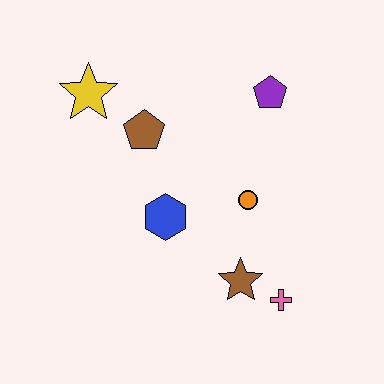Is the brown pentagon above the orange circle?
Yes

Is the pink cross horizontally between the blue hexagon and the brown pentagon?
No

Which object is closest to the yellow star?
The brown pentagon is closest to the yellow star.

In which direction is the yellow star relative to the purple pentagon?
The yellow star is to the left of the purple pentagon.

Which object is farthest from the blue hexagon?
The purple pentagon is farthest from the blue hexagon.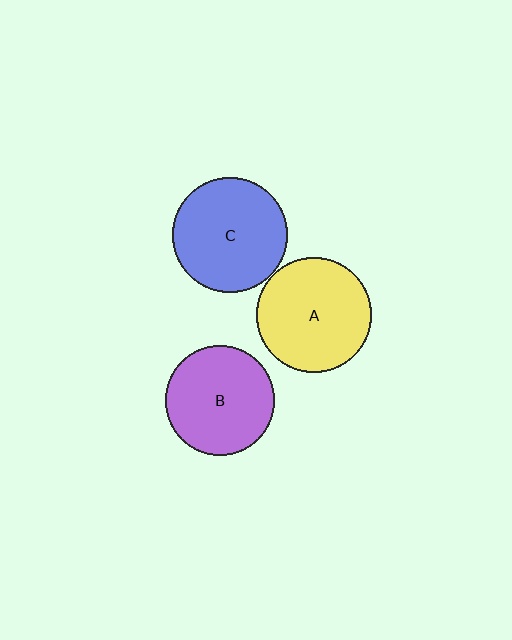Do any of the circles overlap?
No, none of the circles overlap.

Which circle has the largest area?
Circle C (blue).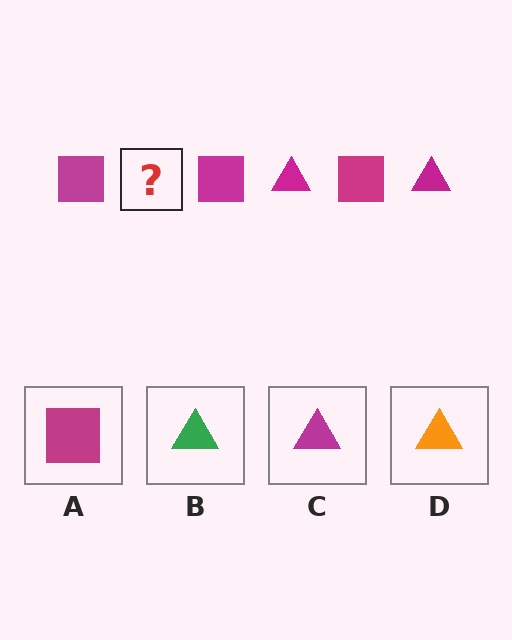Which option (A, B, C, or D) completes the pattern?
C.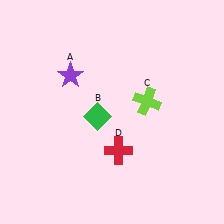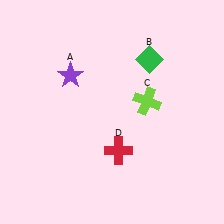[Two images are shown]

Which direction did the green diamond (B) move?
The green diamond (B) moved up.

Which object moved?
The green diamond (B) moved up.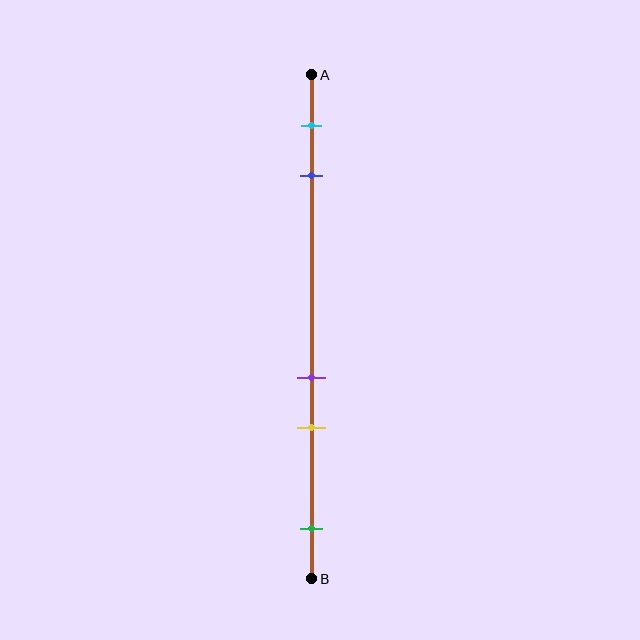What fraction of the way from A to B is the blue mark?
The blue mark is approximately 20% (0.2) of the way from A to B.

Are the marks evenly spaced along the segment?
No, the marks are not evenly spaced.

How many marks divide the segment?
There are 5 marks dividing the segment.